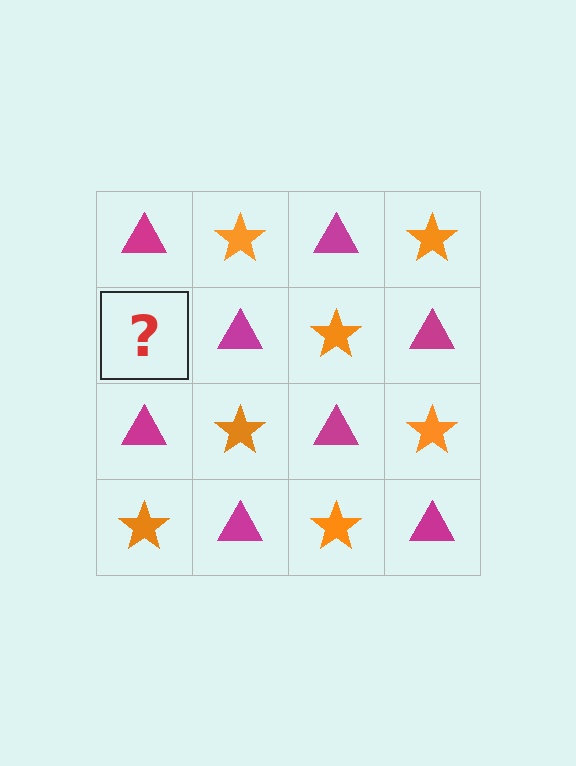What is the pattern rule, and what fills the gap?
The rule is that it alternates magenta triangle and orange star in a checkerboard pattern. The gap should be filled with an orange star.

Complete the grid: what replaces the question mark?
The question mark should be replaced with an orange star.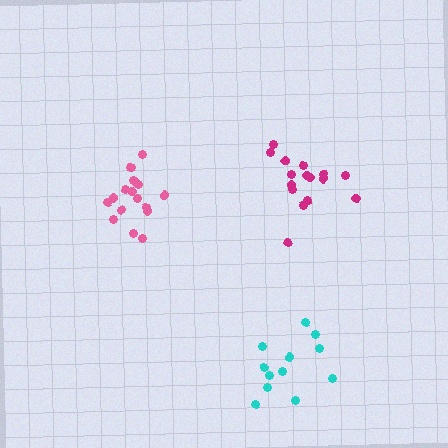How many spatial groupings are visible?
There are 3 spatial groupings.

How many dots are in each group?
Group 1: 18 dots, Group 2: 12 dots, Group 3: 16 dots (46 total).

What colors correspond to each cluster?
The clusters are colored: pink, cyan, magenta.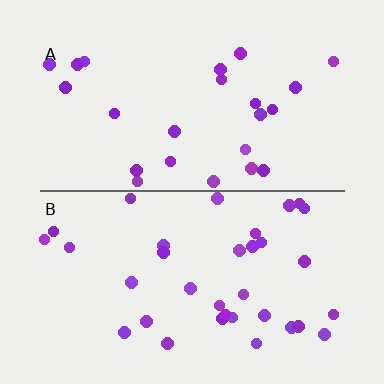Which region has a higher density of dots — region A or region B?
B (the bottom).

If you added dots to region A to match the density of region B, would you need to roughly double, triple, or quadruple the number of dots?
Approximately double.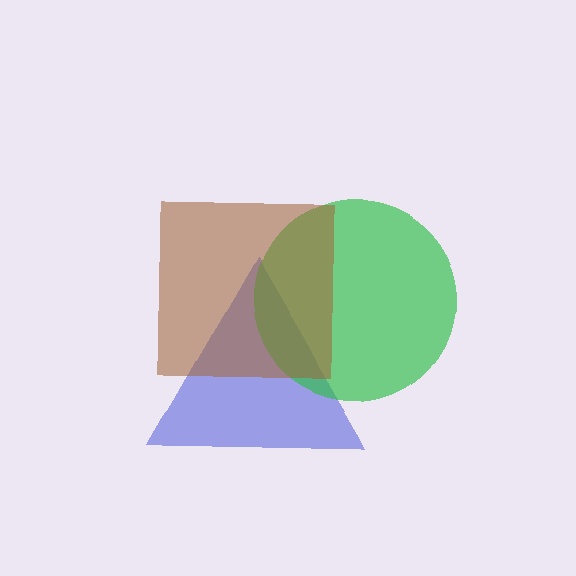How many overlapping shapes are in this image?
There are 3 overlapping shapes in the image.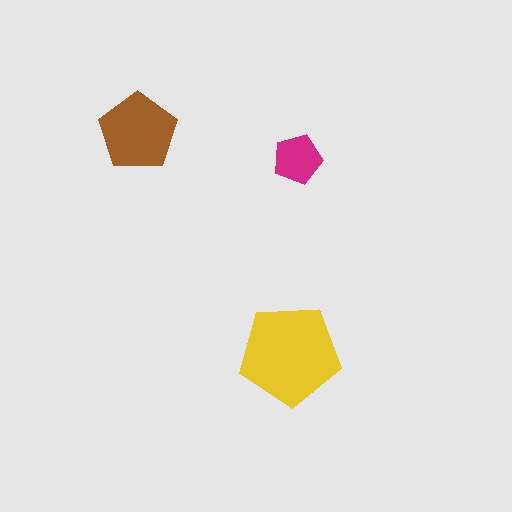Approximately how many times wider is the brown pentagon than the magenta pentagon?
About 1.5 times wider.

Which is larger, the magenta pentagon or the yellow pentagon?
The yellow one.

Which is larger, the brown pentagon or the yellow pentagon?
The yellow one.